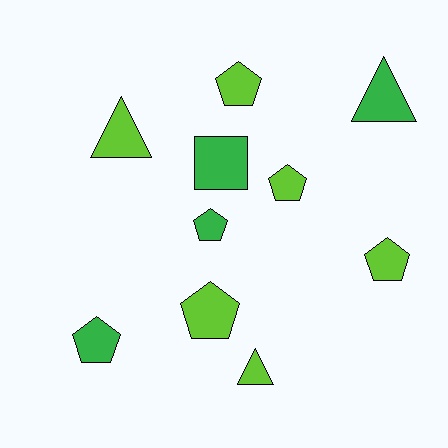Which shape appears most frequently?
Pentagon, with 6 objects.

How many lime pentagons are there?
There are 4 lime pentagons.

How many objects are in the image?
There are 10 objects.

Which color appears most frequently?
Lime, with 6 objects.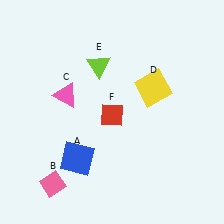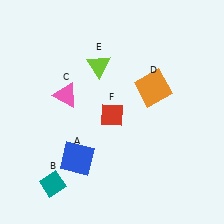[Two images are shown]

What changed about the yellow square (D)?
In Image 1, D is yellow. In Image 2, it changed to orange.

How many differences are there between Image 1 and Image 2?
There are 2 differences between the two images.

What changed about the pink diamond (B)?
In Image 1, B is pink. In Image 2, it changed to teal.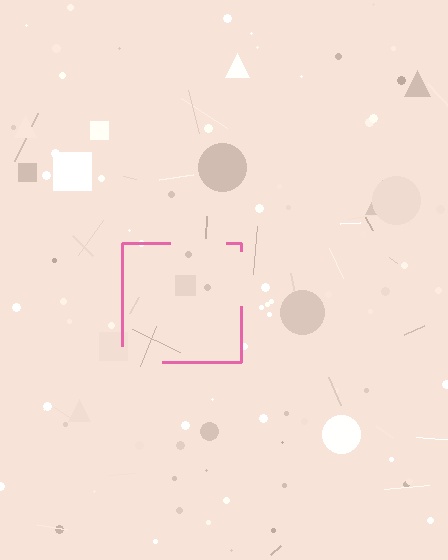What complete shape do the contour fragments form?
The contour fragments form a square.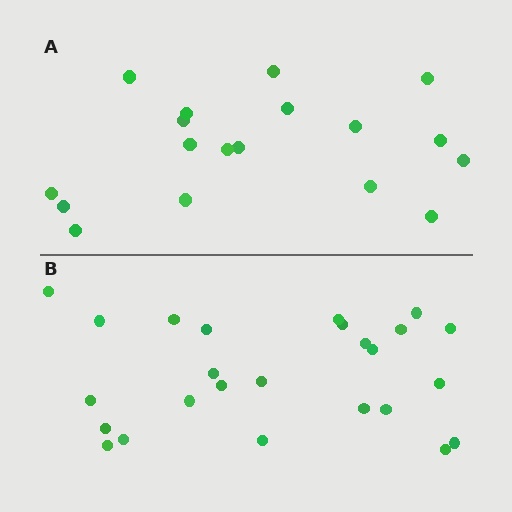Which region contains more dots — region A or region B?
Region B (the bottom region) has more dots.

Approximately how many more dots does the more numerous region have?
Region B has roughly 8 or so more dots than region A.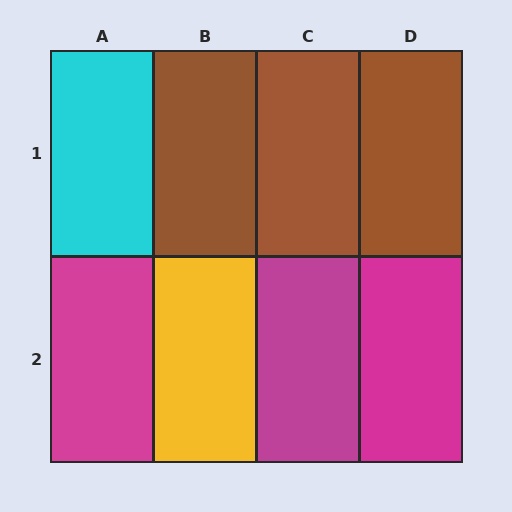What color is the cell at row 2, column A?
Magenta.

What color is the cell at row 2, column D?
Magenta.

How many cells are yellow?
1 cell is yellow.